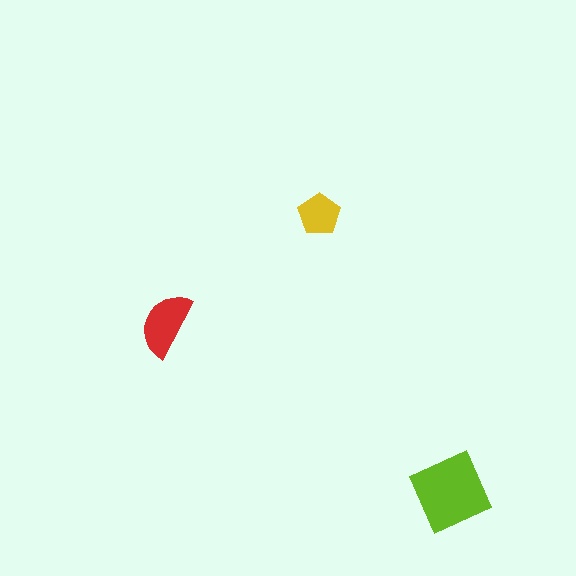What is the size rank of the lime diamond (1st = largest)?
1st.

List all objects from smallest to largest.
The yellow pentagon, the red semicircle, the lime diamond.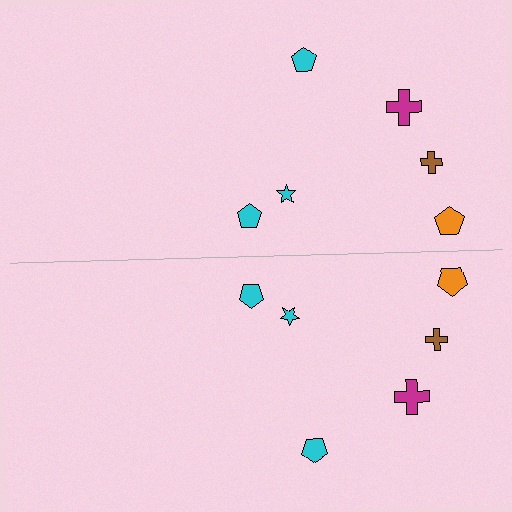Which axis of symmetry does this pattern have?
The pattern has a horizontal axis of symmetry running through the center of the image.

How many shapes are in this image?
There are 12 shapes in this image.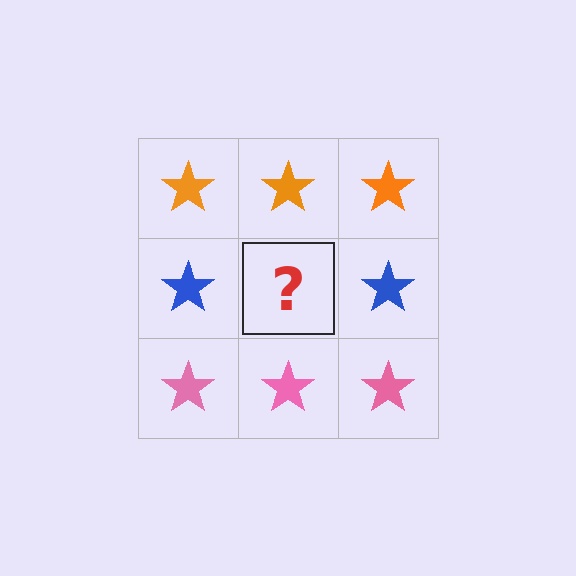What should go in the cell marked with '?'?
The missing cell should contain a blue star.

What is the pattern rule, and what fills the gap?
The rule is that each row has a consistent color. The gap should be filled with a blue star.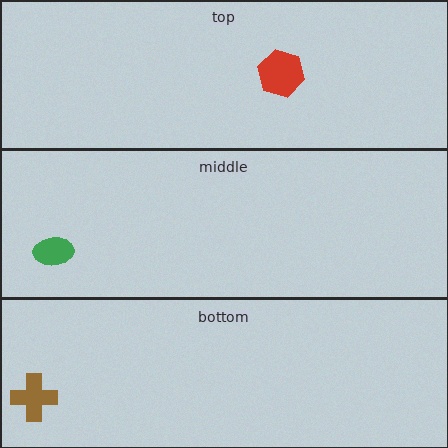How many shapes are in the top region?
1.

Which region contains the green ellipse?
The middle region.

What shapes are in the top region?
The red hexagon.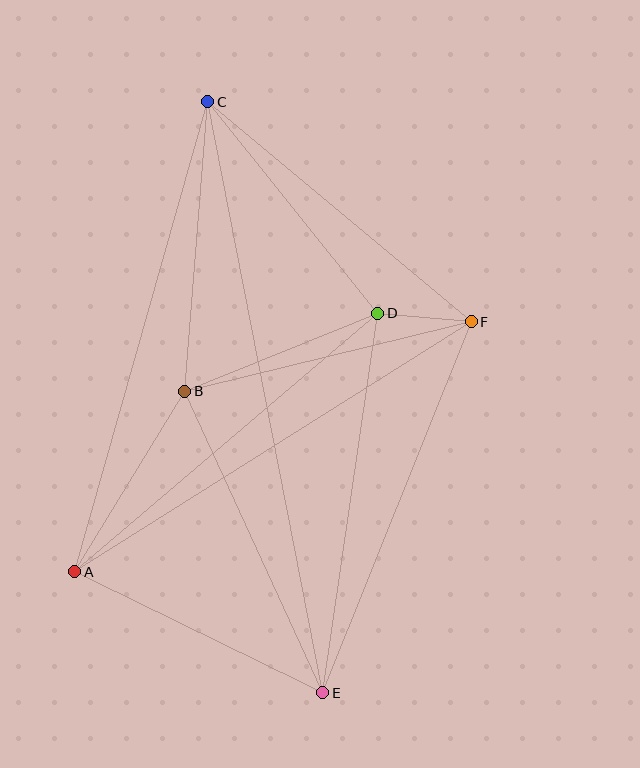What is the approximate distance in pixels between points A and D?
The distance between A and D is approximately 398 pixels.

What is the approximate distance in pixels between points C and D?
The distance between C and D is approximately 271 pixels.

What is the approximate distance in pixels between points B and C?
The distance between B and C is approximately 291 pixels.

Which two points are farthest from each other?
Points C and E are farthest from each other.